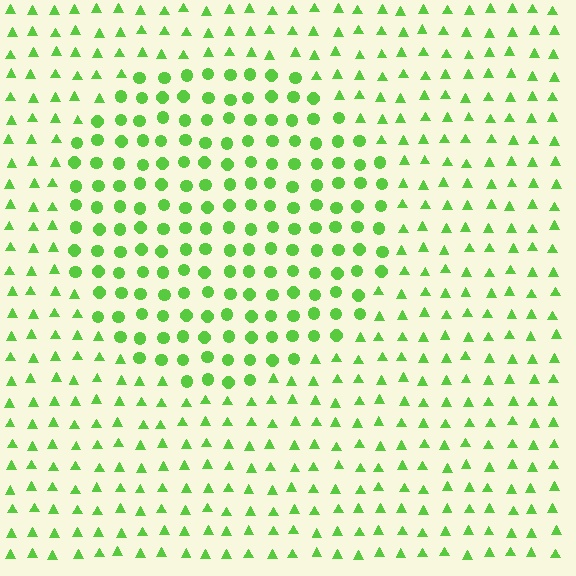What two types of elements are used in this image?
The image uses circles inside the circle region and triangles outside it.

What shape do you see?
I see a circle.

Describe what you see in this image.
The image is filled with small lime elements arranged in a uniform grid. A circle-shaped region contains circles, while the surrounding area contains triangles. The boundary is defined purely by the change in element shape.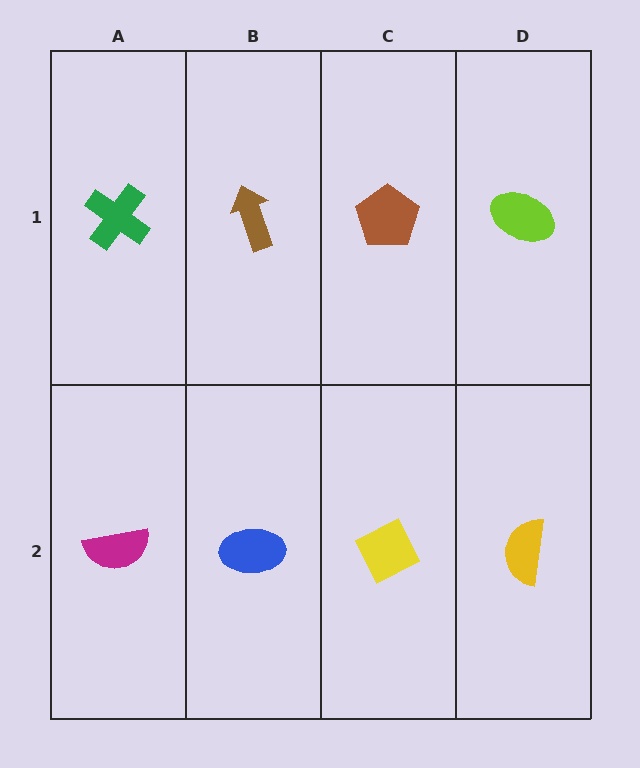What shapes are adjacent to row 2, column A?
A green cross (row 1, column A), a blue ellipse (row 2, column B).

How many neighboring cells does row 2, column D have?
2.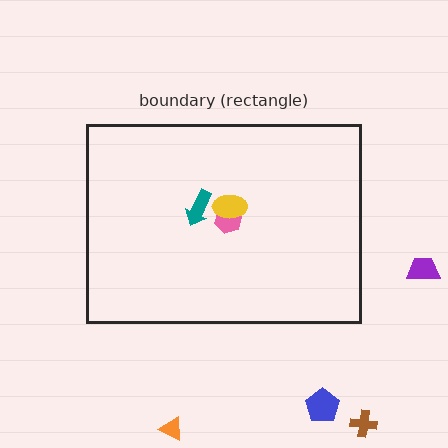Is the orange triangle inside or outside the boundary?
Outside.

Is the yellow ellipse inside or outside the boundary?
Inside.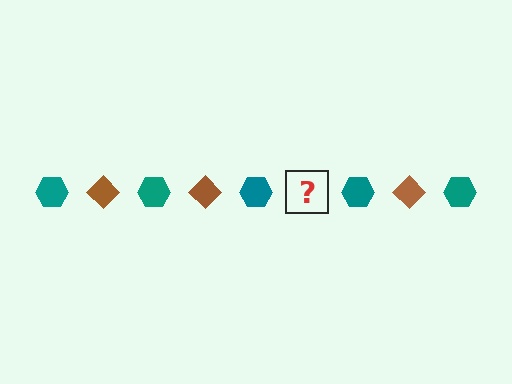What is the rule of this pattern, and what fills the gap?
The rule is that the pattern alternates between teal hexagon and brown diamond. The gap should be filled with a brown diamond.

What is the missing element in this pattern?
The missing element is a brown diamond.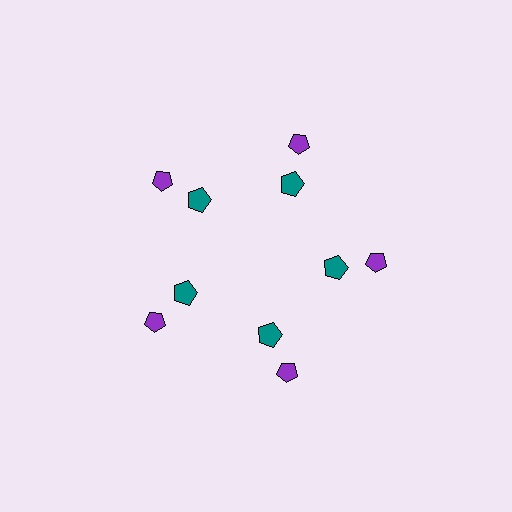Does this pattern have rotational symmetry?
Yes, this pattern has 5-fold rotational symmetry. It looks the same after rotating 72 degrees around the center.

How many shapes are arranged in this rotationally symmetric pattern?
There are 10 shapes, arranged in 5 groups of 2.